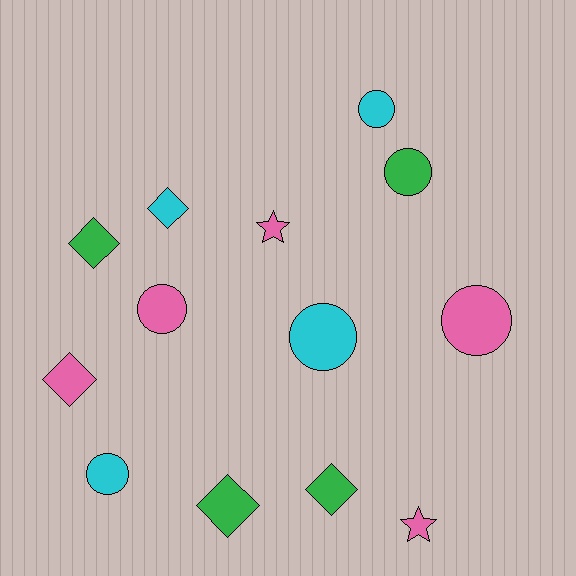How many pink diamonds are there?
There is 1 pink diamond.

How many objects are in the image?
There are 13 objects.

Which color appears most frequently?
Pink, with 5 objects.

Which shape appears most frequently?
Circle, with 6 objects.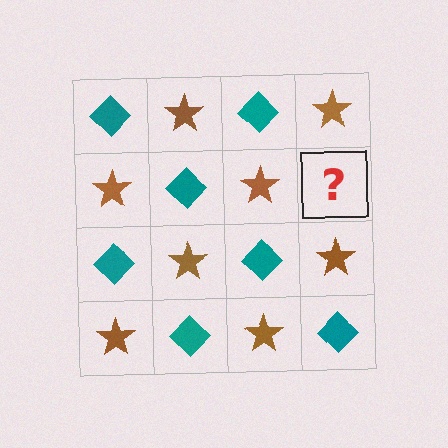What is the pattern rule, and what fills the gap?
The rule is that it alternates teal diamond and brown star in a checkerboard pattern. The gap should be filled with a teal diamond.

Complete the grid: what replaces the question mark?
The question mark should be replaced with a teal diamond.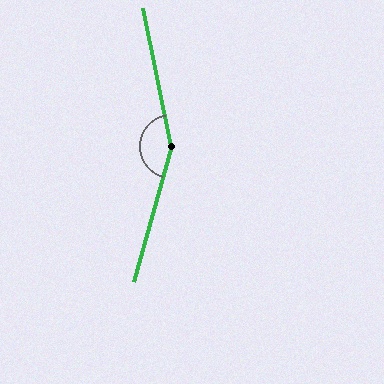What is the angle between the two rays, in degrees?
Approximately 153 degrees.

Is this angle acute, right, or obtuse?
It is obtuse.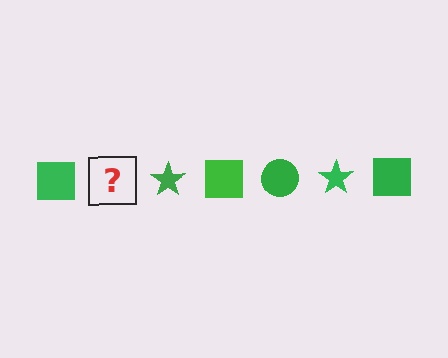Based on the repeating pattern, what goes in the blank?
The blank should be a green circle.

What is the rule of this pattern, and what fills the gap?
The rule is that the pattern cycles through square, circle, star shapes in green. The gap should be filled with a green circle.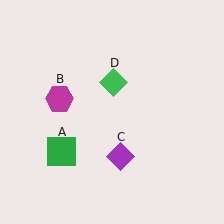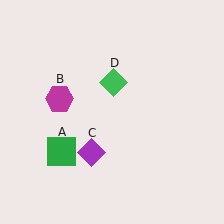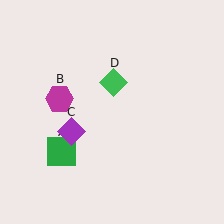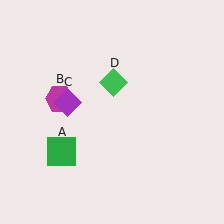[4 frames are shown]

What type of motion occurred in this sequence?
The purple diamond (object C) rotated clockwise around the center of the scene.